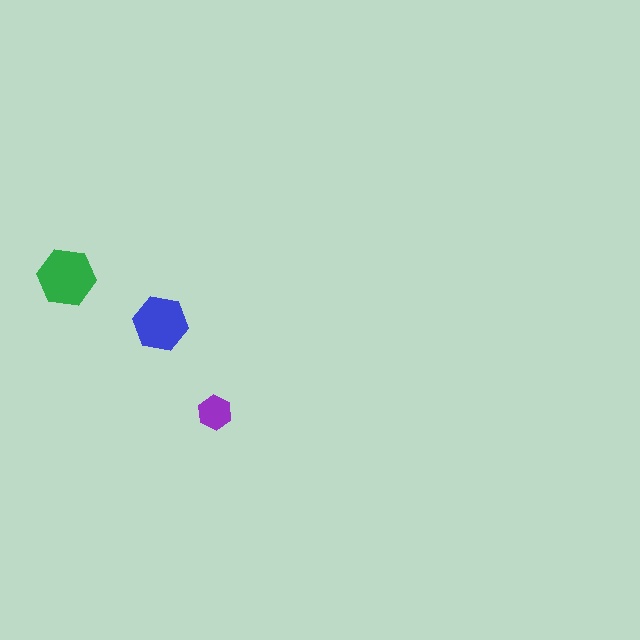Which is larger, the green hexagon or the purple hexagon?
The green one.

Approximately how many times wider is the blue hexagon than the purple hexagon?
About 1.5 times wider.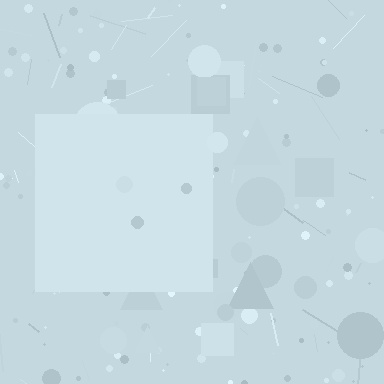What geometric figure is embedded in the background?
A square is embedded in the background.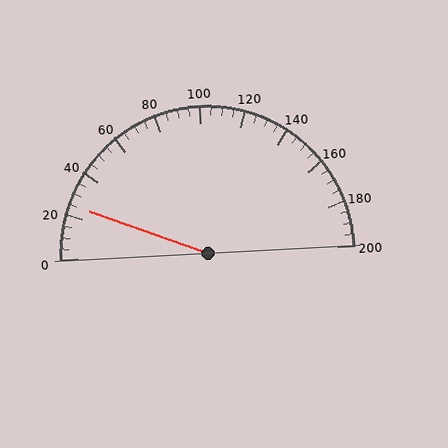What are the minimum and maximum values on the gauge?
The gauge ranges from 0 to 200.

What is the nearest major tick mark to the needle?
The nearest major tick mark is 20.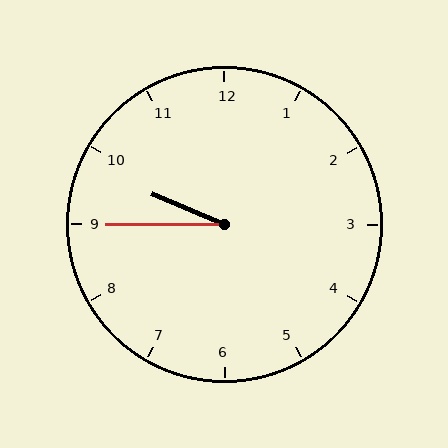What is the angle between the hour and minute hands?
Approximately 22 degrees.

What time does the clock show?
9:45.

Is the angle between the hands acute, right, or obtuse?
It is acute.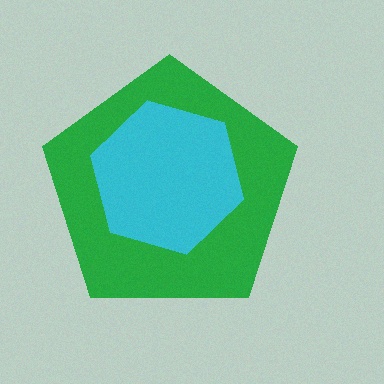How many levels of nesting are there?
2.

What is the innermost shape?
The cyan hexagon.